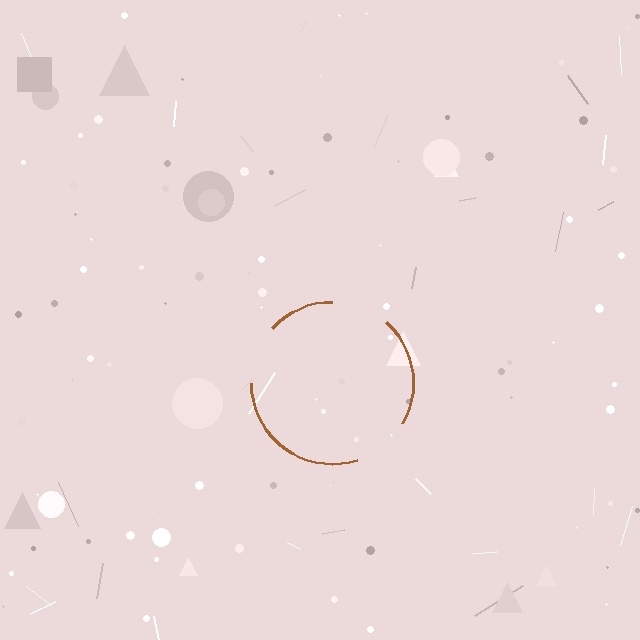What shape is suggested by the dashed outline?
The dashed outline suggests a circle.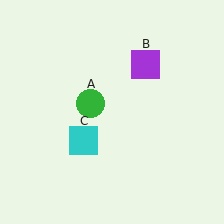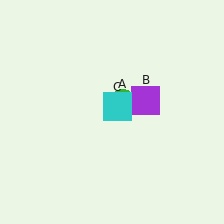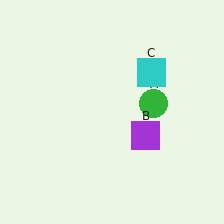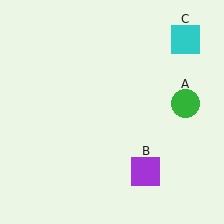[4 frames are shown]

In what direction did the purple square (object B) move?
The purple square (object B) moved down.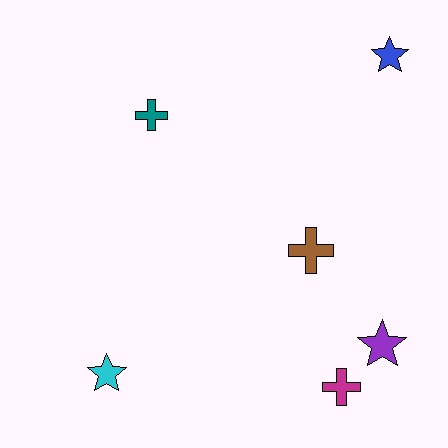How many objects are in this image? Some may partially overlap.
There are 6 objects.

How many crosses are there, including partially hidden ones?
There are 3 crosses.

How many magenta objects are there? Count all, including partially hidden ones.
There is 1 magenta object.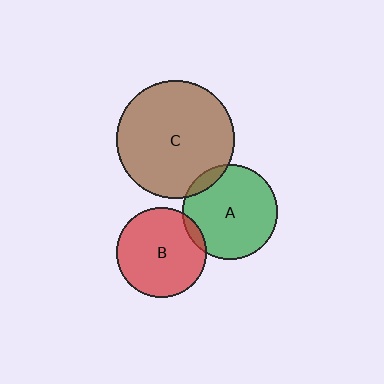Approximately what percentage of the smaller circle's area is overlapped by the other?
Approximately 5%.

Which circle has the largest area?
Circle C (brown).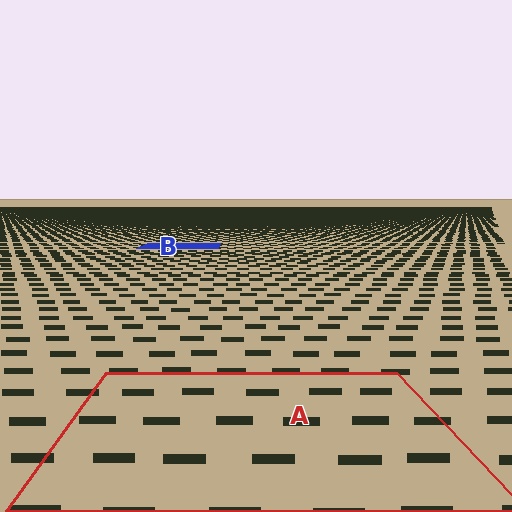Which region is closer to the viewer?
Region A is closer. The texture elements there are larger and more spread out.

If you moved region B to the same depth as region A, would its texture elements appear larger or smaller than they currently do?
They would appear larger. At a closer depth, the same texture elements are projected at a bigger on-screen size.